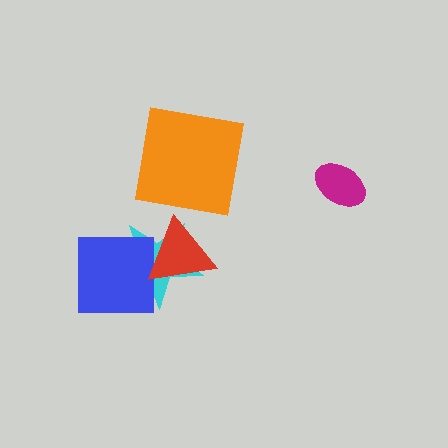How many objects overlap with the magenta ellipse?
0 objects overlap with the magenta ellipse.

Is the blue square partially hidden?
Yes, it is partially covered by another shape.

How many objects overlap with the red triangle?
2 objects overlap with the red triangle.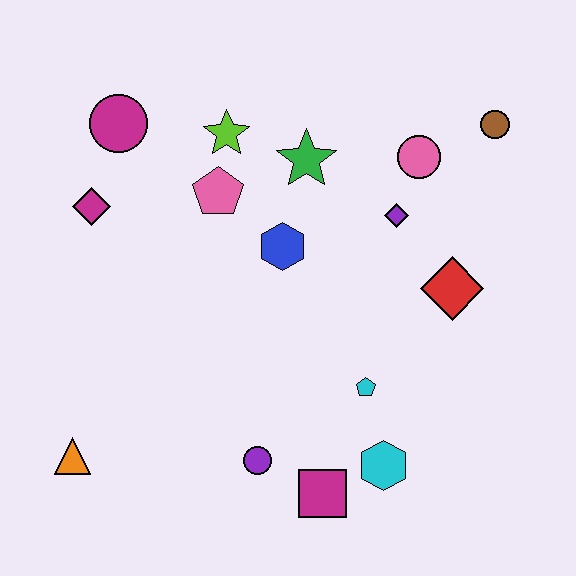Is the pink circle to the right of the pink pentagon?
Yes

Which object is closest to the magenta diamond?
The magenta circle is closest to the magenta diamond.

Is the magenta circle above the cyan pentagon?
Yes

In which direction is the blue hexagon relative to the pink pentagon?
The blue hexagon is to the right of the pink pentagon.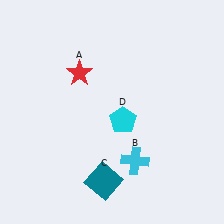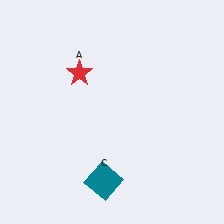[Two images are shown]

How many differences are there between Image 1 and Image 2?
There are 2 differences between the two images.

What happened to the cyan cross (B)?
The cyan cross (B) was removed in Image 2. It was in the bottom-right area of Image 1.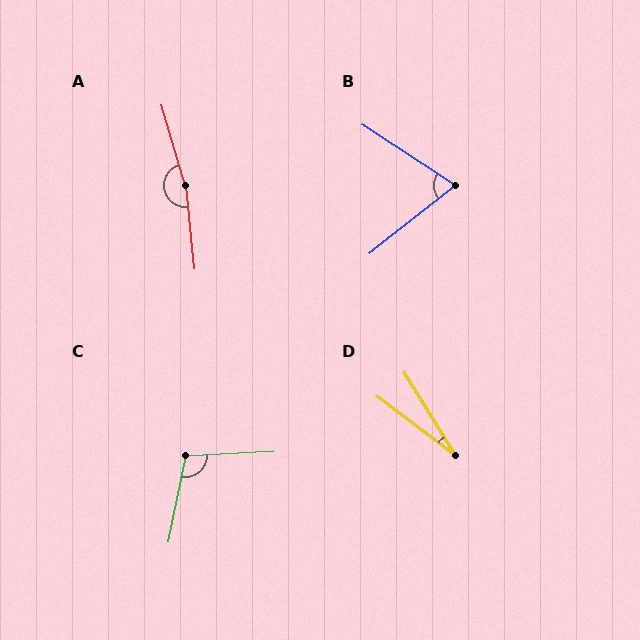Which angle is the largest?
A, at approximately 169 degrees.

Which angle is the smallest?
D, at approximately 21 degrees.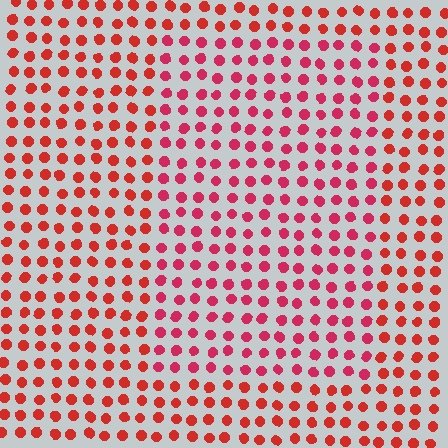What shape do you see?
I see a rectangle.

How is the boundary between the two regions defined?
The boundary is defined purely by a slight shift in hue (about 21 degrees). Spacing, size, and orientation are identical on both sides.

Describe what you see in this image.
The image is filled with small red elements in a uniform arrangement. A rectangle-shaped region is visible where the elements are tinted to a slightly different hue, forming a subtle color boundary.